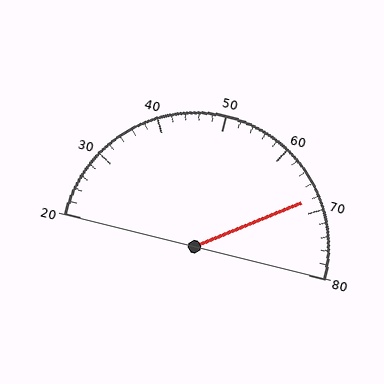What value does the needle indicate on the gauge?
The needle indicates approximately 68.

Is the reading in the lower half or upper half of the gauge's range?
The reading is in the upper half of the range (20 to 80).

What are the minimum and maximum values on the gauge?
The gauge ranges from 20 to 80.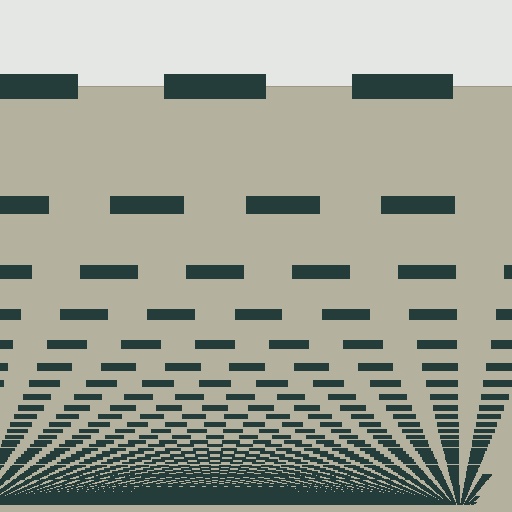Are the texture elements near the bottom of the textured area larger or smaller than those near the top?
Smaller. The gradient is inverted — elements near the bottom are smaller and denser.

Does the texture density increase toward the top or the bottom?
Density increases toward the bottom.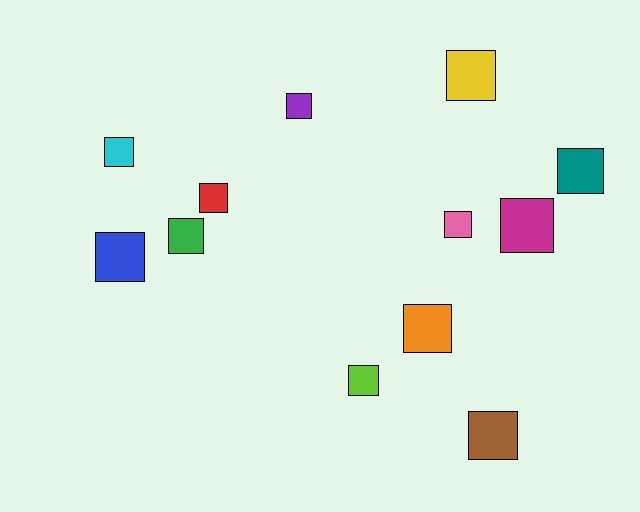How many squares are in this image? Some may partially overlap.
There are 12 squares.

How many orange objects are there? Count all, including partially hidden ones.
There is 1 orange object.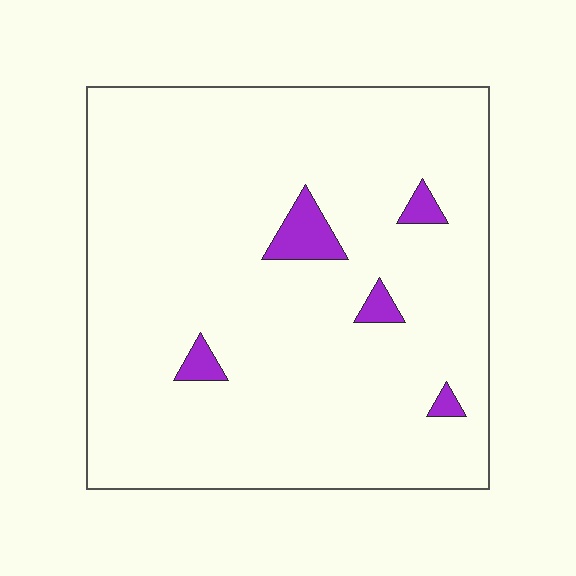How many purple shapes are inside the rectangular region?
5.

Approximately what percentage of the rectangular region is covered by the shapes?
Approximately 5%.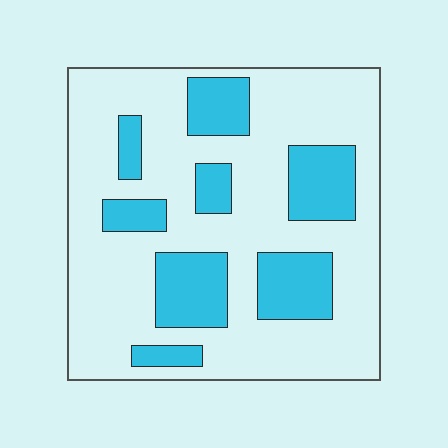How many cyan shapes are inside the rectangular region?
8.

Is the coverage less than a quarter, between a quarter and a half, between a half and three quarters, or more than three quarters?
Between a quarter and a half.